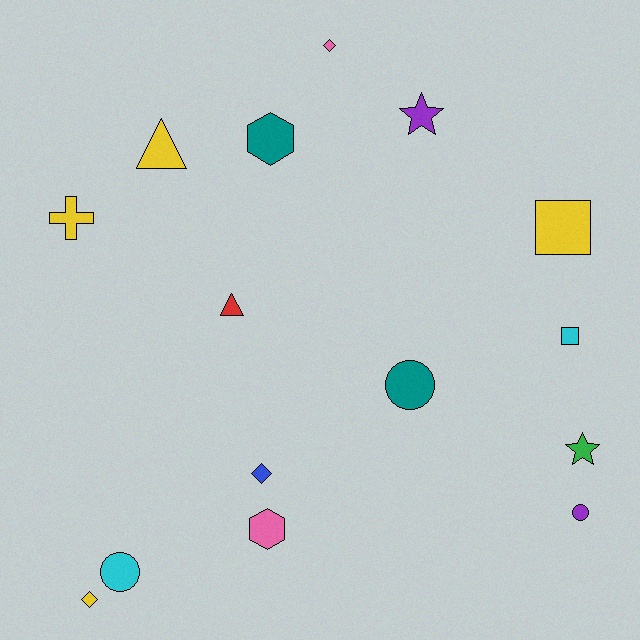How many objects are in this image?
There are 15 objects.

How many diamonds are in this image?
There are 3 diamonds.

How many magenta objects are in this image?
There are no magenta objects.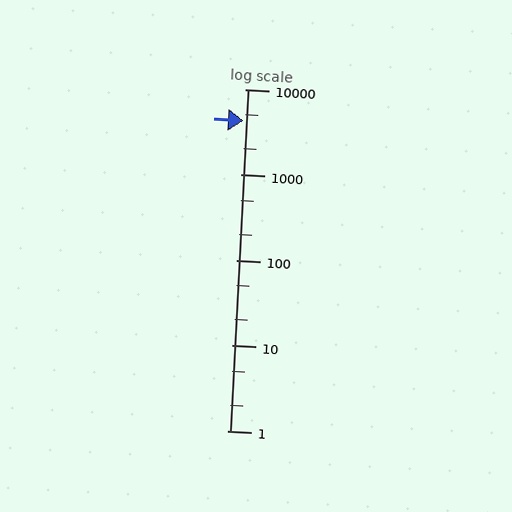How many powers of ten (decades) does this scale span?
The scale spans 4 decades, from 1 to 10000.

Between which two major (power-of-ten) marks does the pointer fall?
The pointer is between 1000 and 10000.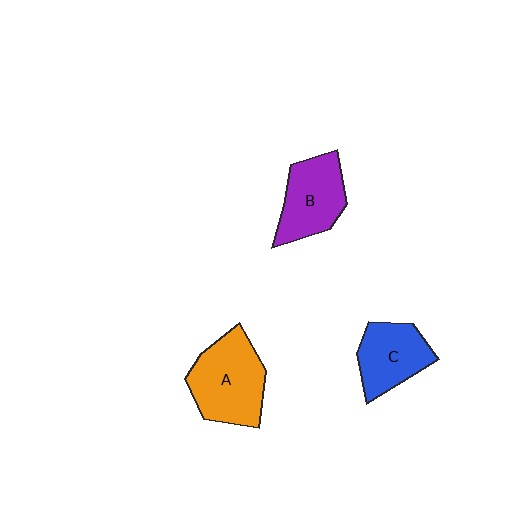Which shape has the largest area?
Shape A (orange).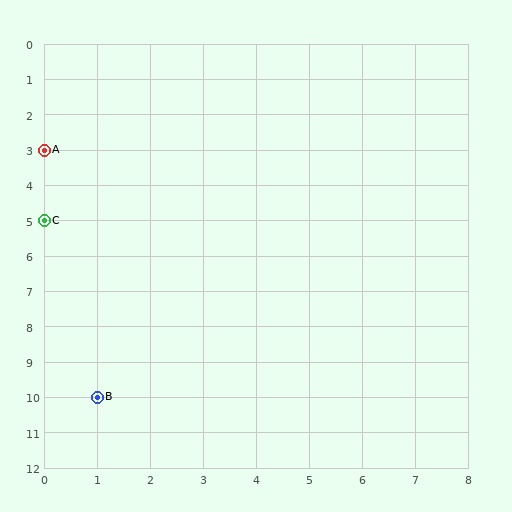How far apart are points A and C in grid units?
Points A and C are 2 rows apart.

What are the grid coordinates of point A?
Point A is at grid coordinates (0, 3).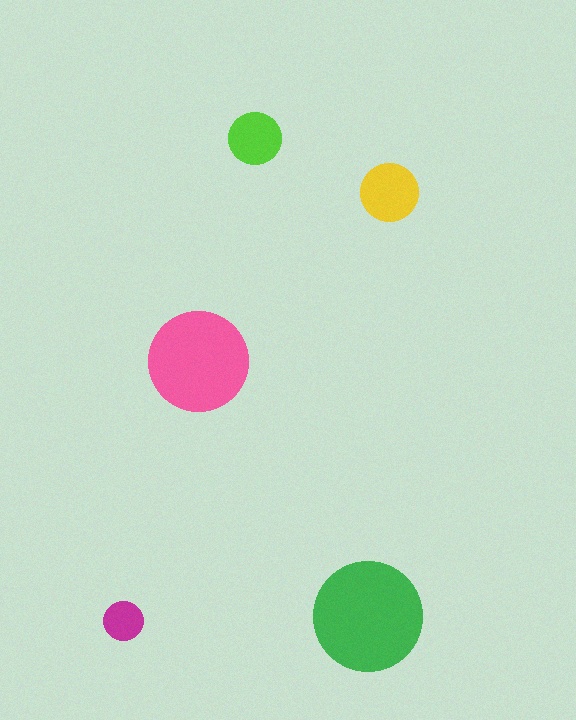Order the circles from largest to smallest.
the green one, the pink one, the yellow one, the lime one, the magenta one.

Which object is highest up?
The lime circle is topmost.